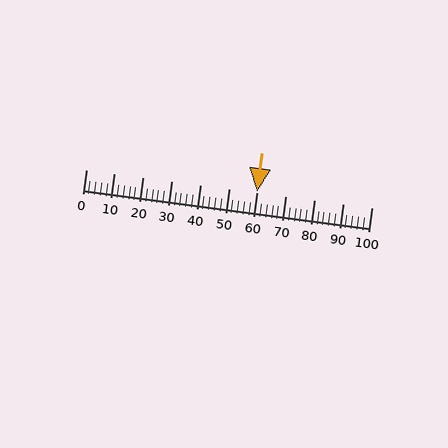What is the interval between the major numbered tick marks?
The major tick marks are spaced 10 units apart.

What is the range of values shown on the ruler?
The ruler shows values from 0 to 100.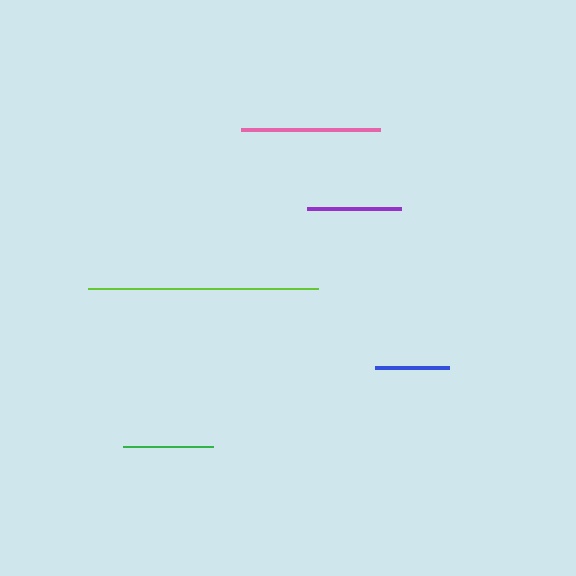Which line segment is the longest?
The lime line is the longest at approximately 230 pixels.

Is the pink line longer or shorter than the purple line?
The pink line is longer than the purple line.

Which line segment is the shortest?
The blue line is the shortest at approximately 74 pixels.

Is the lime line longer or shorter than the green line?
The lime line is longer than the green line.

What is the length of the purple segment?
The purple segment is approximately 94 pixels long.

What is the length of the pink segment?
The pink segment is approximately 139 pixels long.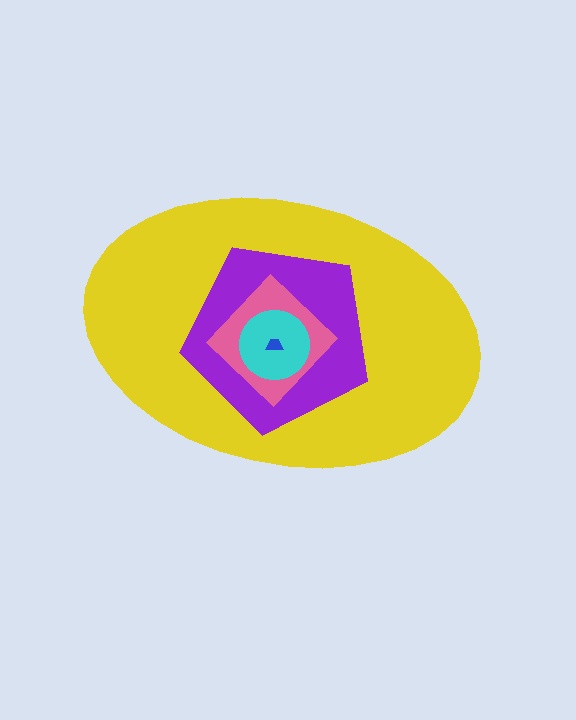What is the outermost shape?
The yellow ellipse.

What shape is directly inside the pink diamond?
The cyan circle.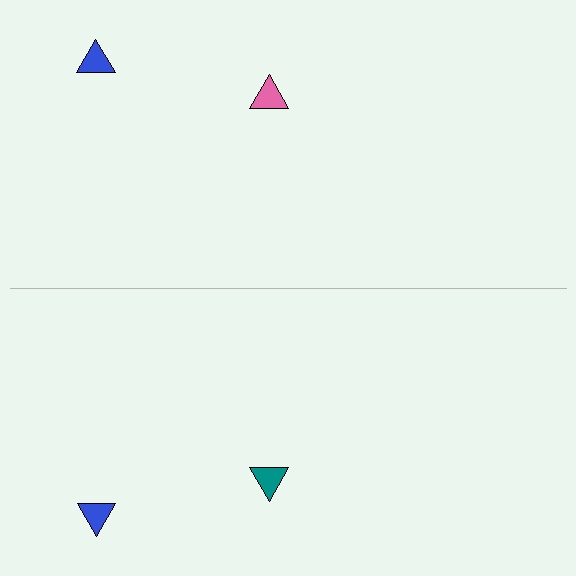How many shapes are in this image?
There are 4 shapes in this image.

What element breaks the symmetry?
The teal triangle on the bottom side breaks the symmetry — its mirror counterpart is pink.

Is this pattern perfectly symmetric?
No, the pattern is not perfectly symmetric. The teal triangle on the bottom side breaks the symmetry — its mirror counterpart is pink.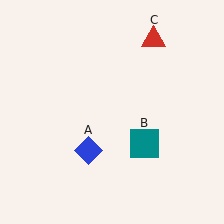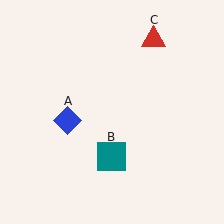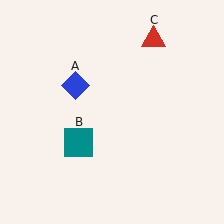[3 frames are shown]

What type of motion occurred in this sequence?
The blue diamond (object A), teal square (object B) rotated clockwise around the center of the scene.